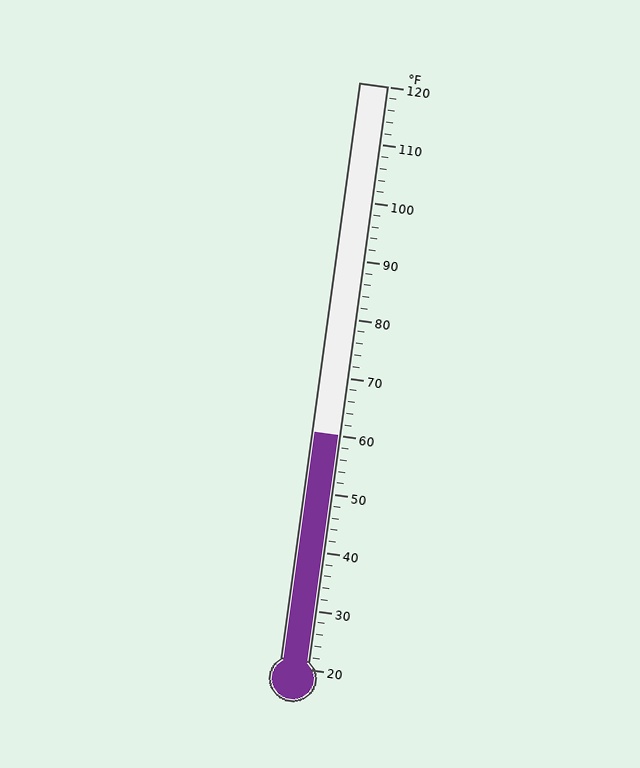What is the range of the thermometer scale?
The thermometer scale ranges from 20°F to 120°F.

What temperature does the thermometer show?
The thermometer shows approximately 60°F.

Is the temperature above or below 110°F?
The temperature is below 110°F.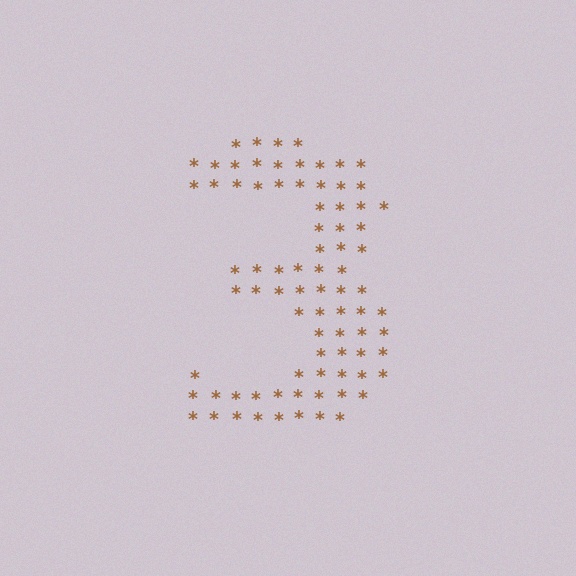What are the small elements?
The small elements are asterisks.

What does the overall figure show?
The overall figure shows the digit 3.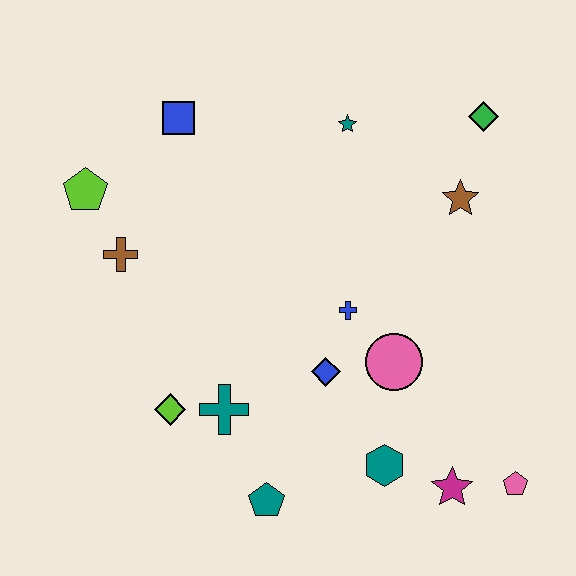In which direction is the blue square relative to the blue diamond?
The blue square is above the blue diamond.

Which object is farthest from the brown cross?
The pink pentagon is farthest from the brown cross.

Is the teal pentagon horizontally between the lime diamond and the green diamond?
Yes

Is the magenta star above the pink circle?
No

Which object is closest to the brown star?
The green diamond is closest to the brown star.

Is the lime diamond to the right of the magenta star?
No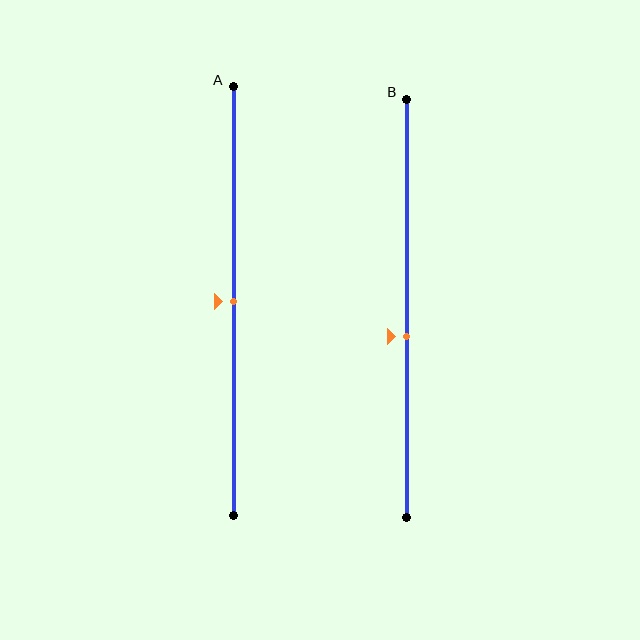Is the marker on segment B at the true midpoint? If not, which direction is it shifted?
No, the marker on segment B is shifted downward by about 7% of the segment length.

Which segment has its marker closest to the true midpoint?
Segment A has its marker closest to the true midpoint.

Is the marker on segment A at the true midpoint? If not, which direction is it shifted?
Yes, the marker on segment A is at the true midpoint.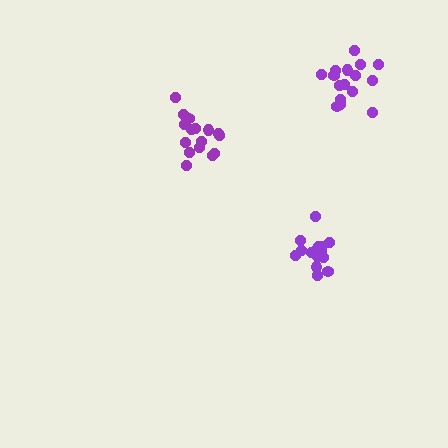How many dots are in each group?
Group 1: 16 dots, Group 2: 16 dots, Group 3: 17 dots (49 total).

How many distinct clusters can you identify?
There are 3 distinct clusters.